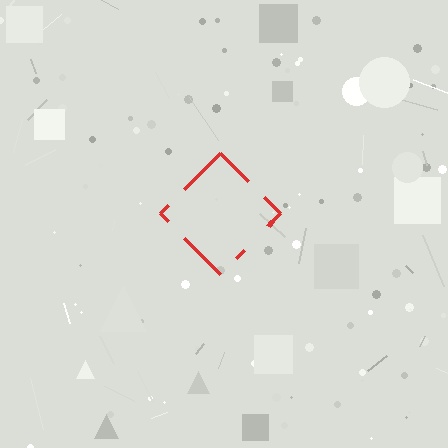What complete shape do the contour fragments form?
The contour fragments form a diamond.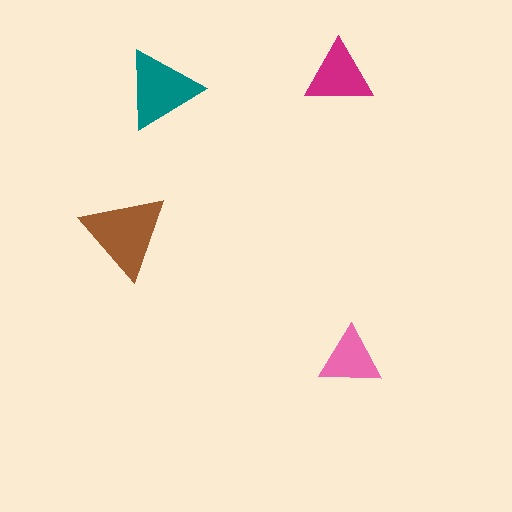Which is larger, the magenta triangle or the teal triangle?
The teal one.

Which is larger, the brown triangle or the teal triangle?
The brown one.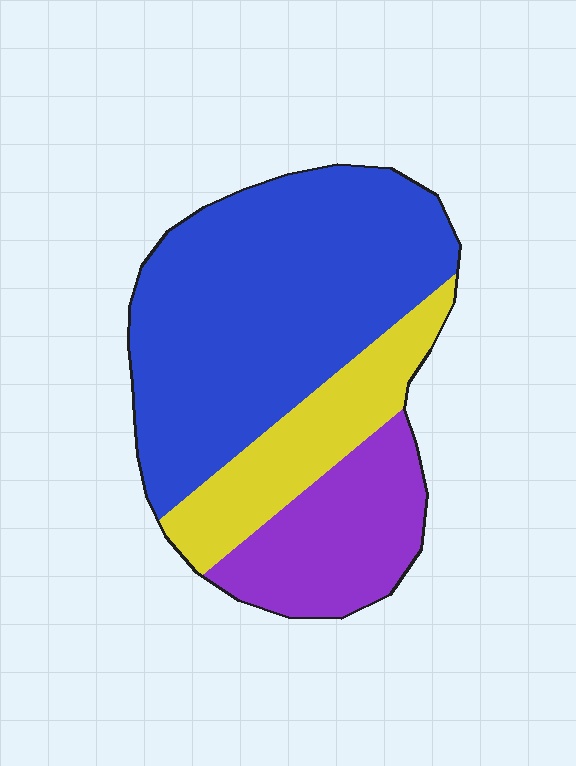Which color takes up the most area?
Blue, at roughly 60%.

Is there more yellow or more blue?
Blue.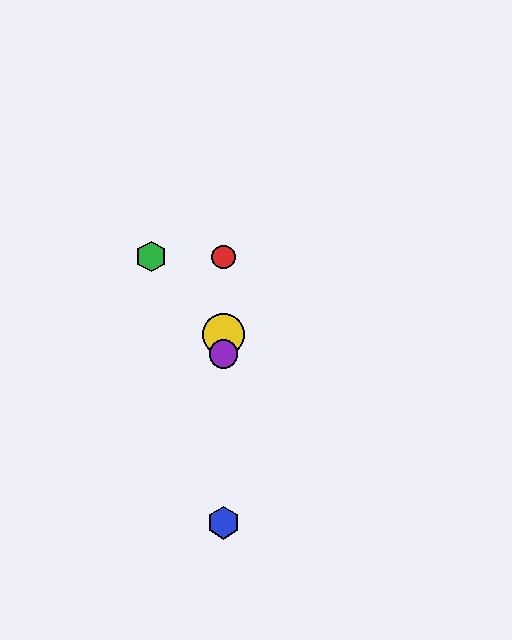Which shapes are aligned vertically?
The red circle, the blue hexagon, the yellow circle, the purple circle are aligned vertically.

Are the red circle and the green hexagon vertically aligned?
No, the red circle is at x≈224 and the green hexagon is at x≈151.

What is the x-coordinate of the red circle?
The red circle is at x≈224.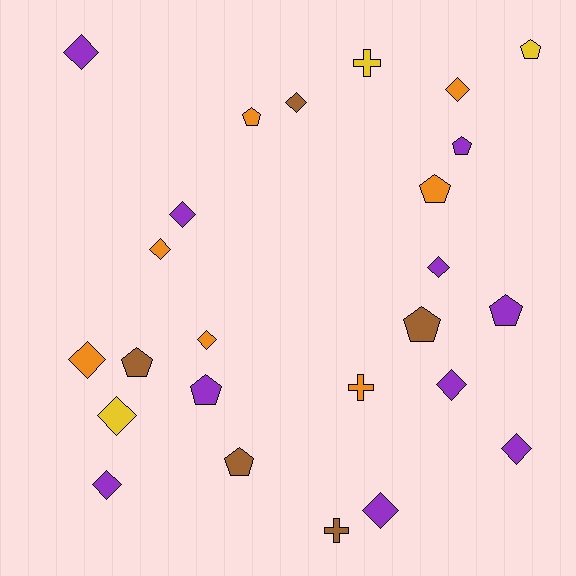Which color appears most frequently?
Purple, with 10 objects.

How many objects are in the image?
There are 25 objects.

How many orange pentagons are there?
There are 2 orange pentagons.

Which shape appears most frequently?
Diamond, with 13 objects.